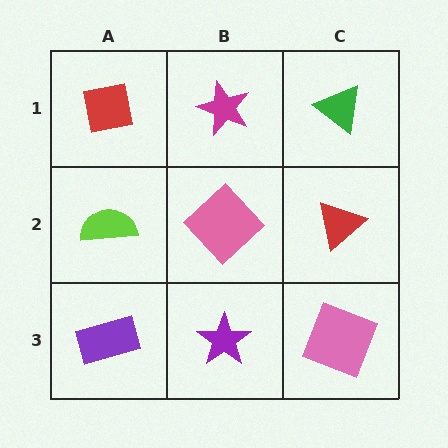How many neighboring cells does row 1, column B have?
3.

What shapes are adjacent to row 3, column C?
A red triangle (row 2, column C), a purple star (row 3, column B).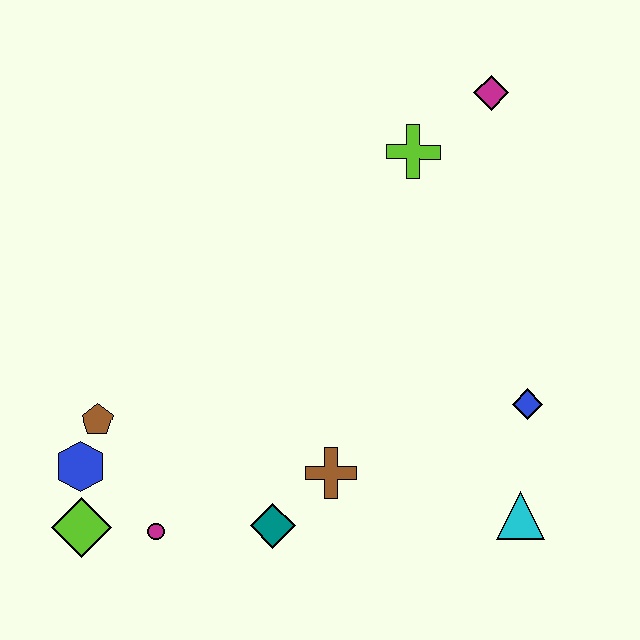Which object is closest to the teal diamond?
The brown cross is closest to the teal diamond.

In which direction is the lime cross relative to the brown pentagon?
The lime cross is to the right of the brown pentagon.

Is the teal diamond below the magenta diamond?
Yes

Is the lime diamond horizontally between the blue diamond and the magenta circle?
No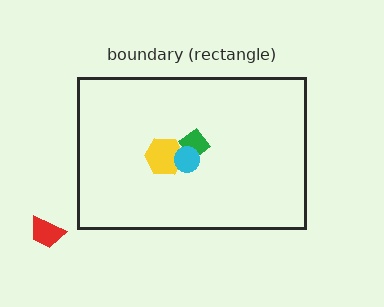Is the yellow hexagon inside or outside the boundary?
Inside.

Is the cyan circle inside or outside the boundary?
Inside.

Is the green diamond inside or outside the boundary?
Inside.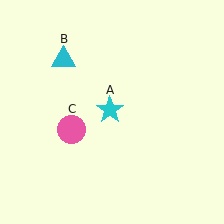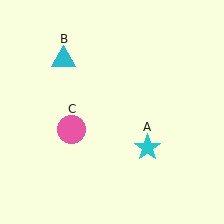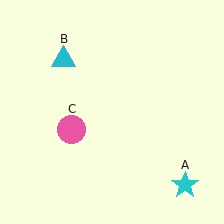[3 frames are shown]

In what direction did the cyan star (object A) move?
The cyan star (object A) moved down and to the right.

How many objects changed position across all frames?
1 object changed position: cyan star (object A).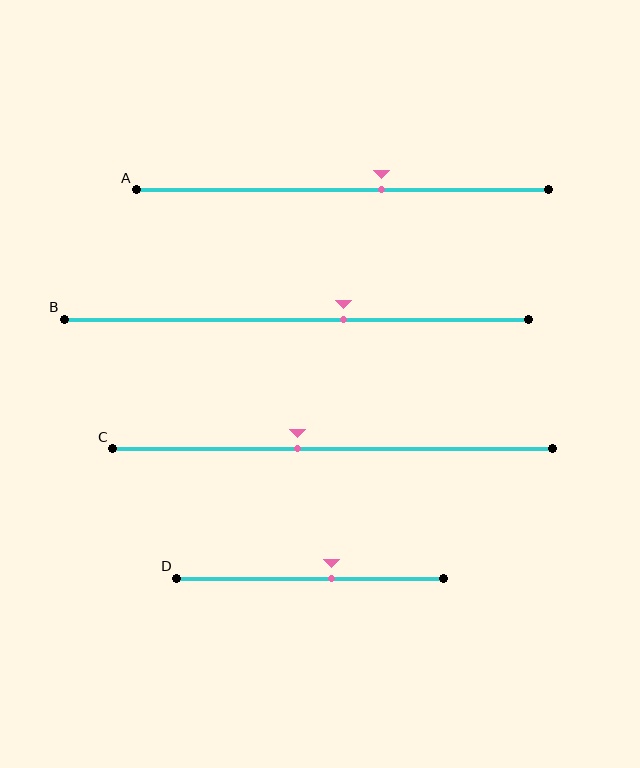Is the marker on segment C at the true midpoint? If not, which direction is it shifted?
No, the marker on segment C is shifted to the left by about 8% of the segment length.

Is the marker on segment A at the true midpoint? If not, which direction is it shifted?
No, the marker on segment A is shifted to the right by about 9% of the segment length.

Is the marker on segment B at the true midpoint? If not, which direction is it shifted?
No, the marker on segment B is shifted to the right by about 10% of the segment length.